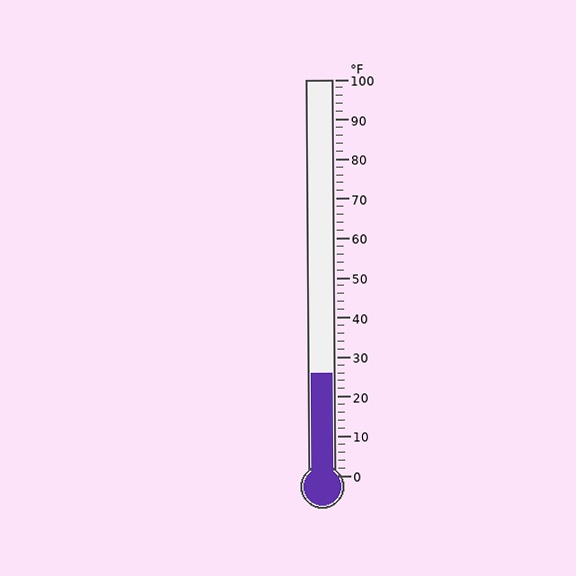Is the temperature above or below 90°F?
The temperature is below 90°F.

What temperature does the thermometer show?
The thermometer shows approximately 26°F.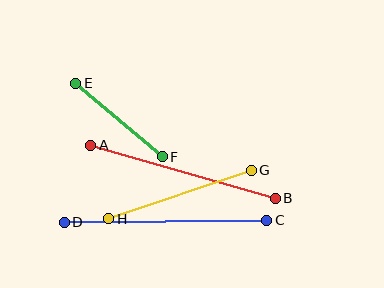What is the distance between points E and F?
The distance is approximately 114 pixels.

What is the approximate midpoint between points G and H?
The midpoint is at approximately (180, 195) pixels.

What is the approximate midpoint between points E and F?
The midpoint is at approximately (119, 120) pixels.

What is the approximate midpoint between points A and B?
The midpoint is at approximately (183, 172) pixels.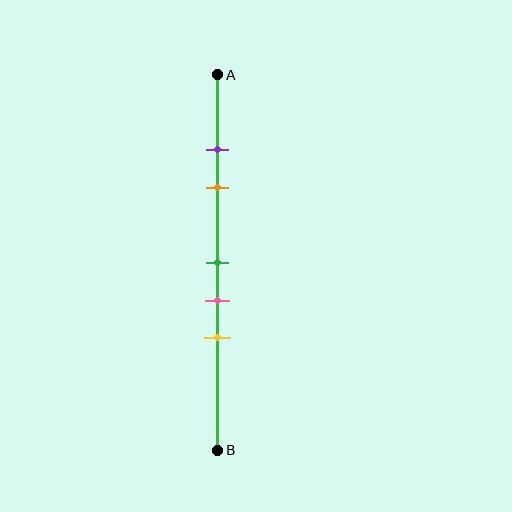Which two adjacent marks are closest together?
The purple and orange marks are the closest adjacent pair.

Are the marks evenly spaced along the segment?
No, the marks are not evenly spaced.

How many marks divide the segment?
There are 5 marks dividing the segment.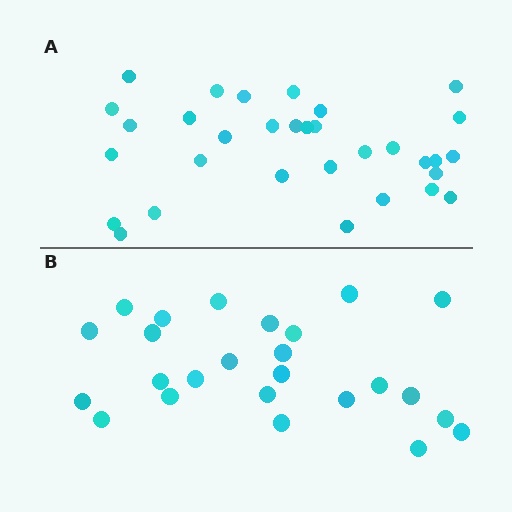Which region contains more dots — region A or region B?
Region A (the top region) has more dots.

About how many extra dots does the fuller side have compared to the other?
Region A has roughly 8 or so more dots than region B.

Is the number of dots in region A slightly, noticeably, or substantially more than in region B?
Region A has noticeably more, but not dramatically so. The ratio is roughly 1.3 to 1.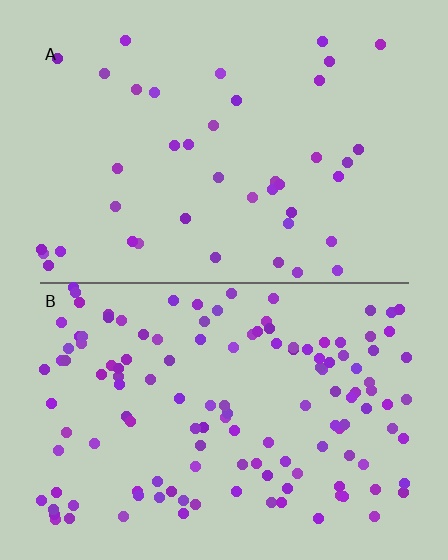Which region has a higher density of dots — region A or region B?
B (the bottom).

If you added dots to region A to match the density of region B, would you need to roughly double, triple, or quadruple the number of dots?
Approximately triple.